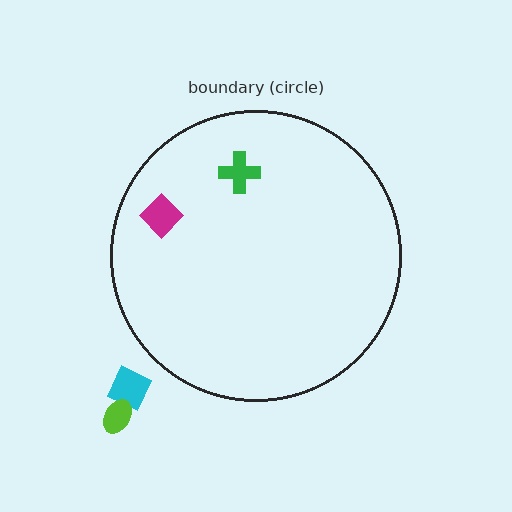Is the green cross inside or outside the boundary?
Inside.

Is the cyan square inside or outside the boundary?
Outside.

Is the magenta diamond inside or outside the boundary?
Inside.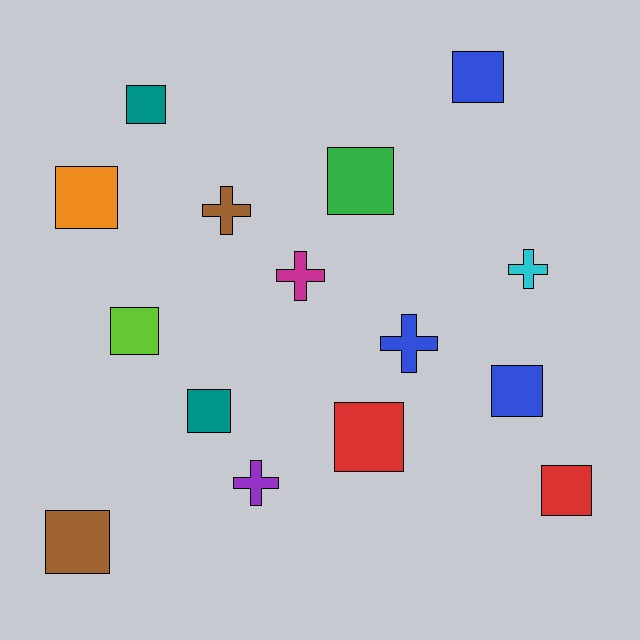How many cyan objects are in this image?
There is 1 cyan object.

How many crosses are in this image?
There are 5 crosses.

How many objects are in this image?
There are 15 objects.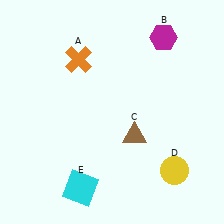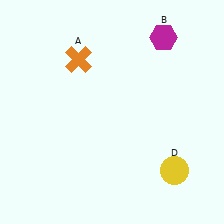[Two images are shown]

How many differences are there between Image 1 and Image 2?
There are 2 differences between the two images.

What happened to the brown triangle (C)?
The brown triangle (C) was removed in Image 2. It was in the bottom-right area of Image 1.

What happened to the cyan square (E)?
The cyan square (E) was removed in Image 2. It was in the bottom-left area of Image 1.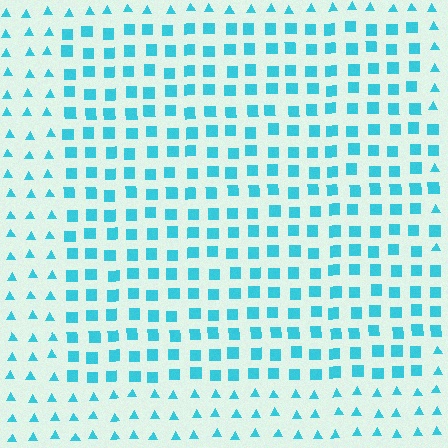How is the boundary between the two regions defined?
The boundary is defined by a change in element shape: squares inside vs. triangles outside. All elements share the same color and spacing.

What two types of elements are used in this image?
The image uses squares inside the rectangle region and triangles outside it.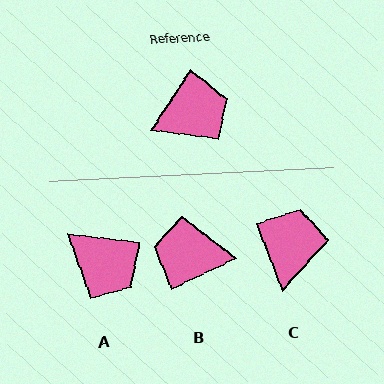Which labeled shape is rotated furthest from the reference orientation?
B, about 149 degrees away.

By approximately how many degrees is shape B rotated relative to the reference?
Approximately 149 degrees counter-clockwise.